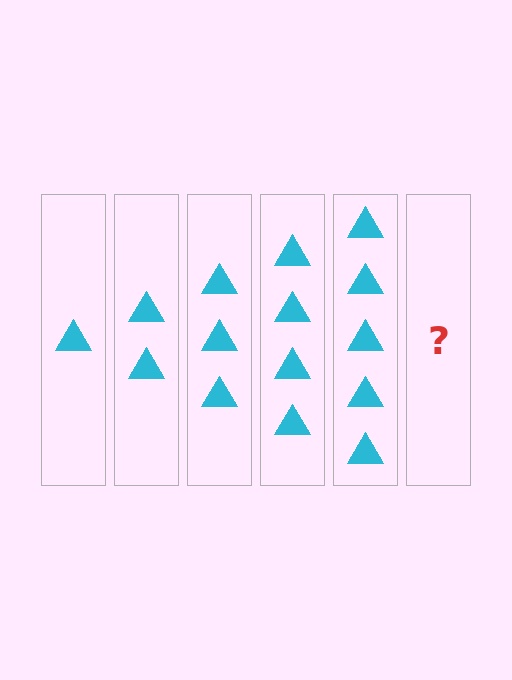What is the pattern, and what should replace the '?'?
The pattern is that each step adds one more triangle. The '?' should be 6 triangles.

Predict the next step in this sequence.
The next step is 6 triangles.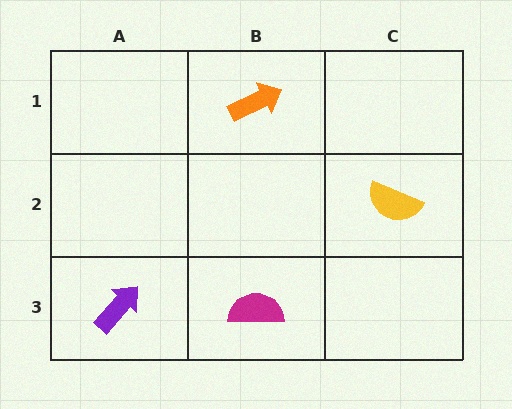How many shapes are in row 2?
1 shape.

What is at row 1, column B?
An orange arrow.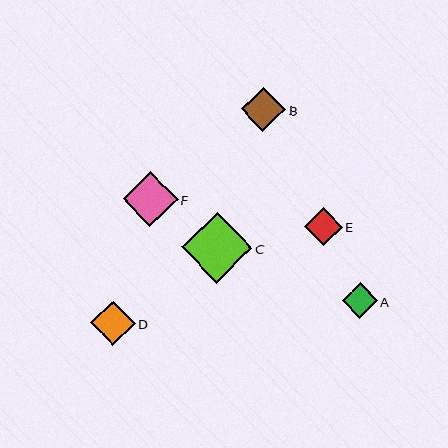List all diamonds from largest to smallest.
From largest to smallest: C, F, D, B, E, A.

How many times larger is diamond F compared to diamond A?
Diamond F is approximately 1.6 times the size of diamond A.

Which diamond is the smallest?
Diamond A is the smallest with a size of approximately 35 pixels.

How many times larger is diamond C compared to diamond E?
Diamond C is approximately 1.8 times the size of diamond E.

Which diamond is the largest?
Diamond C is the largest with a size of approximately 70 pixels.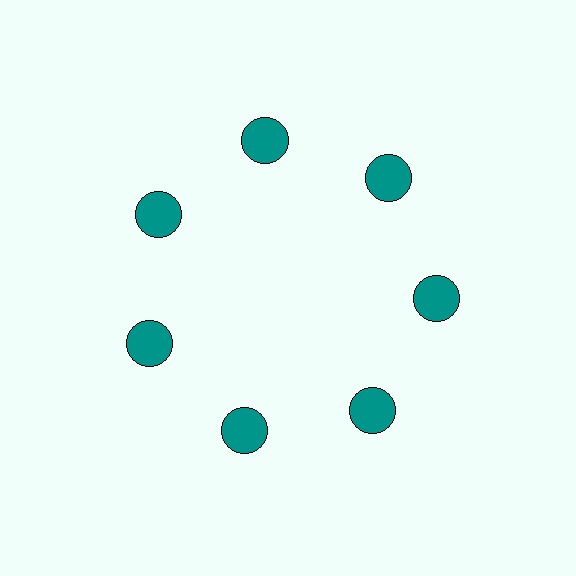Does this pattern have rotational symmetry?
Yes, this pattern has 7-fold rotational symmetry. It looks the same after rotating 51 degrees around the center.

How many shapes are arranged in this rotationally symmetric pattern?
There are 7 shapes, arranged in 7 groups of 1.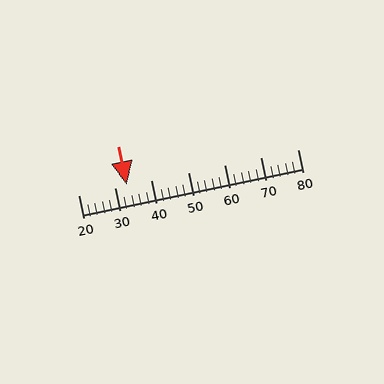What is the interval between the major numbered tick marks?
The major tick marks are spaced 10 units apart.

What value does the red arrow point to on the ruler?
The red arrow points to approximately 33.